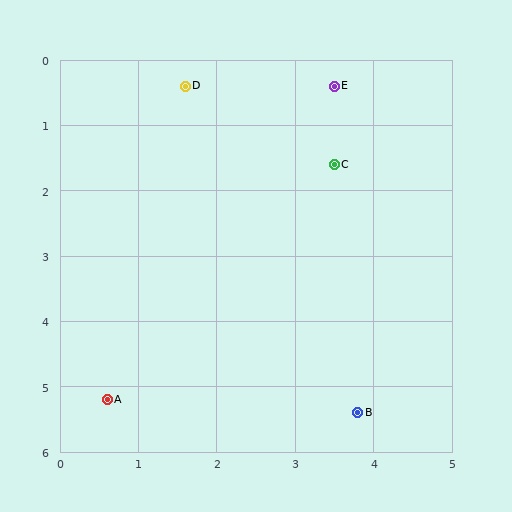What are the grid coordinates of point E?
Point E is at approximately (3.5, 0.4).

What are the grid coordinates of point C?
Point C is at approximately (3.5, 1.6).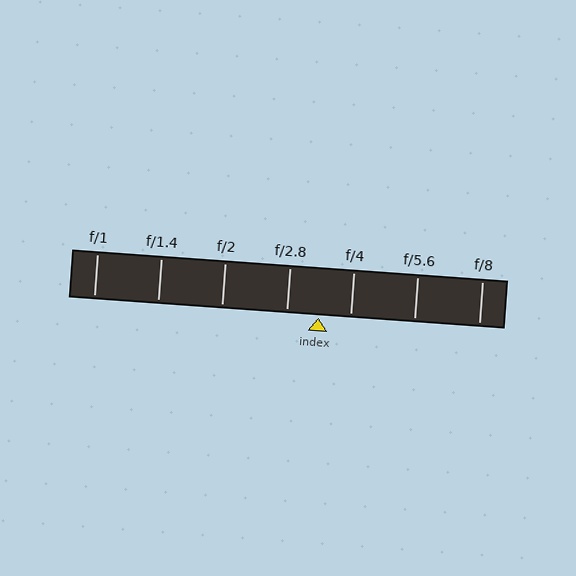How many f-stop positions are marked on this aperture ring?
There are 7 f-stop positions marked.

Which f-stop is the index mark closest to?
The index mark is closest to f/4.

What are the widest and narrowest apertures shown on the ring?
The widest aperture shown is f/1 and the narrowest is f/8.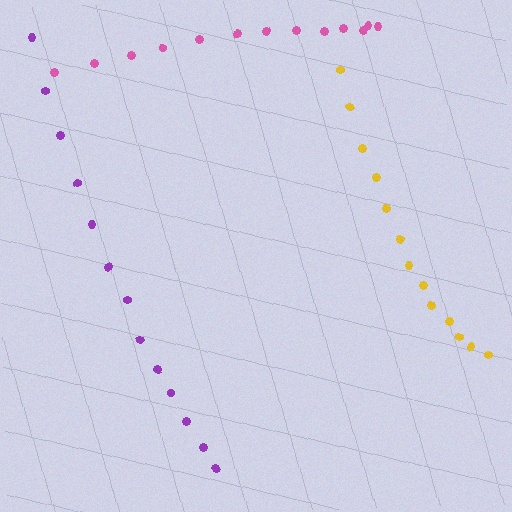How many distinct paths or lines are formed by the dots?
There are 3 distinct paths.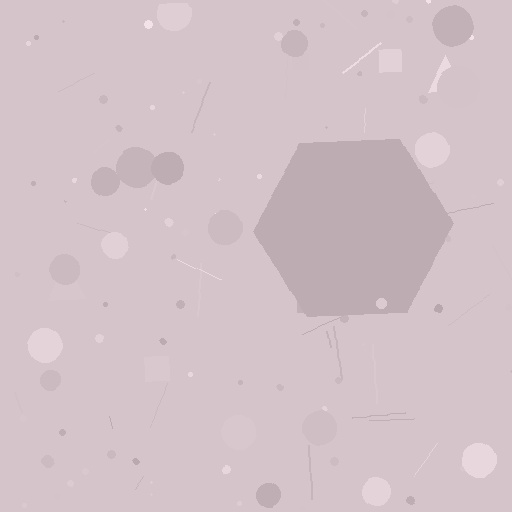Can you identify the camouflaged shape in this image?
The camouflaged shape is a hexagon.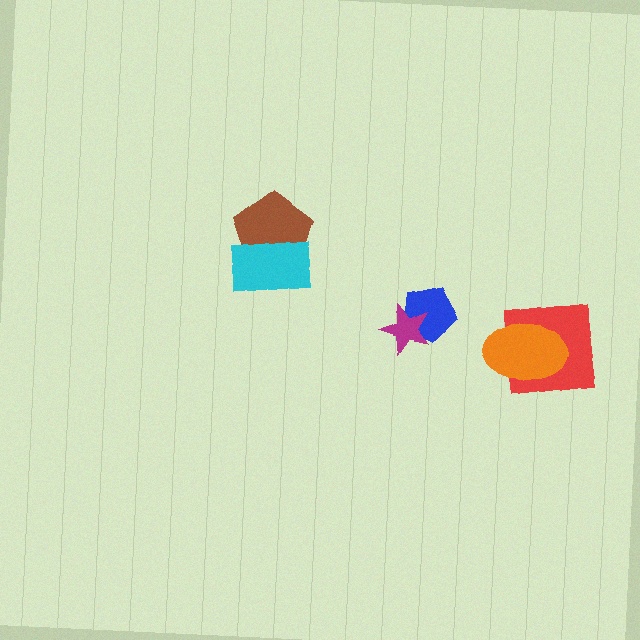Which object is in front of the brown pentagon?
The cyan rectangle is in front of the brown pentagon.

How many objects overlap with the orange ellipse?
1 object overlaps with the orange ellipse.